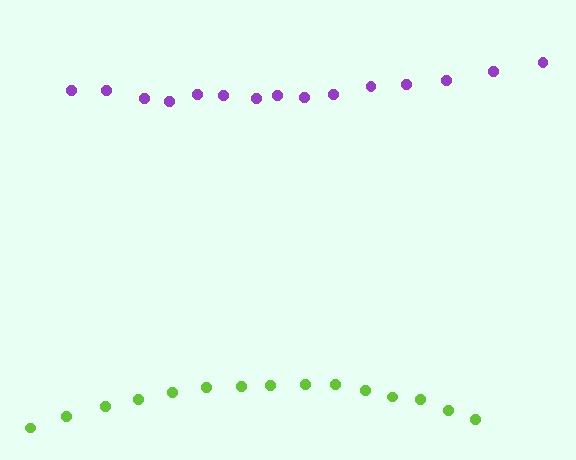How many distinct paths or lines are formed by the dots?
There are 2 distinct paths.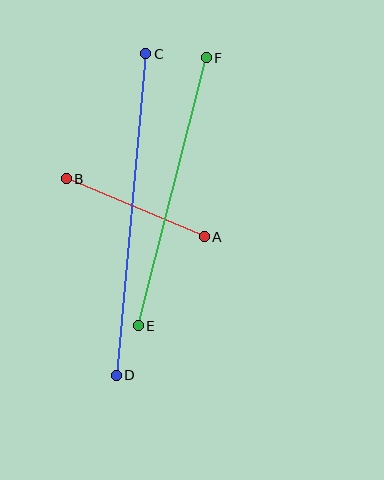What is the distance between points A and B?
The distance is approximately 150 pixels.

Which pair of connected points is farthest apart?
Points C and D are farthest apart.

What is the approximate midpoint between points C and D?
The midpoint is at approximately (131, 215) pixels.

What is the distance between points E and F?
The distance is approximately 276 pixels.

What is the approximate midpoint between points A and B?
The midpoint is at approximately (135, 208) pixels.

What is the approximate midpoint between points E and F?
The midpoint is at approximately (172, 192) pixels.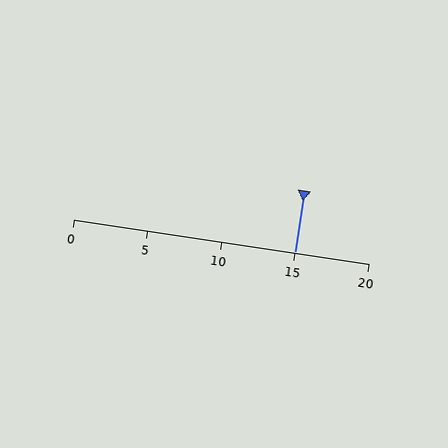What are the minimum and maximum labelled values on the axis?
The axis runs from 0 to 20.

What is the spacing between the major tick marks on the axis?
The major ticks are spaced 5 apart.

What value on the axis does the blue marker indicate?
The marker indicates approximately 15.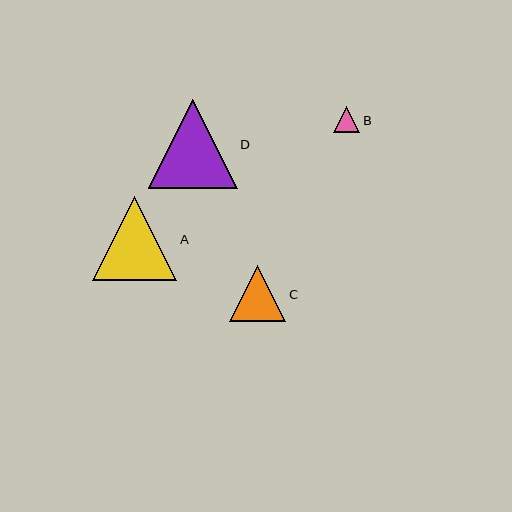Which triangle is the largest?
Triangle D is the largest with a size of approximately 89 pixels.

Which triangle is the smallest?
Triangle B is the smallest with a size of approximately 26 pixels.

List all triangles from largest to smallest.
From largest to smallest: D, A, C, B.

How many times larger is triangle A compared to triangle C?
Triangle A is approximately 1.5 times the size of triangle C.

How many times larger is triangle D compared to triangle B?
Triangle D is approximately 3.4 times the size of triangle B.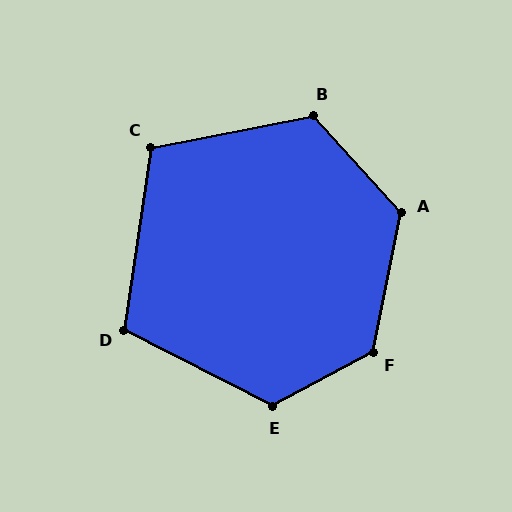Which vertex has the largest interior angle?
F, at approximately 130 degrees.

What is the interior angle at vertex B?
Approximately 121 degrees (obtuse).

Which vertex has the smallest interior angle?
D, at approximately 109 degrees.